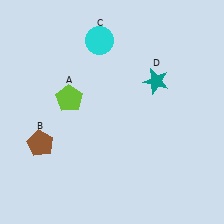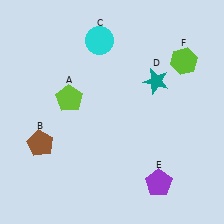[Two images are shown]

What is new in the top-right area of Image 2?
A lime hexagon (F) was added in the top-right area of Image 2.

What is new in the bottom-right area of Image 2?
A purple pentagon (E) was added in the bottom-right area of Image 2.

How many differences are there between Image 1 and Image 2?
There are 2 differences between the two images.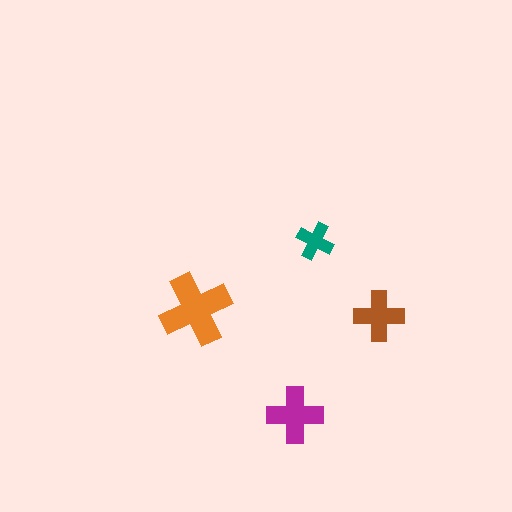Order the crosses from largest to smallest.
the orange one, the magenta one, the brown one, the teal one.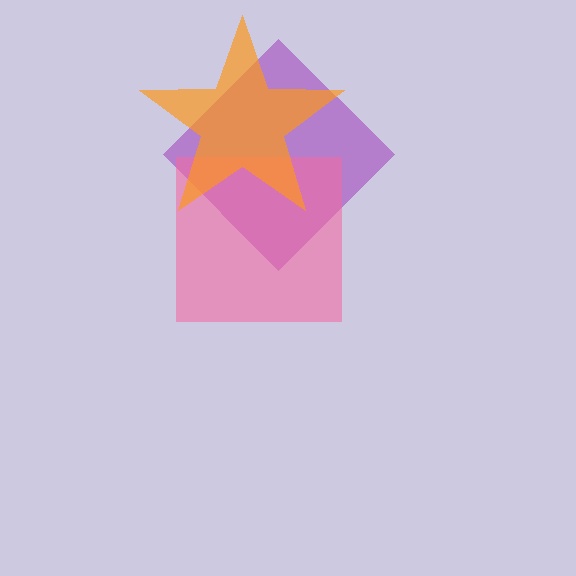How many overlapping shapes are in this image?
There are 3 overlapping shapes in the image.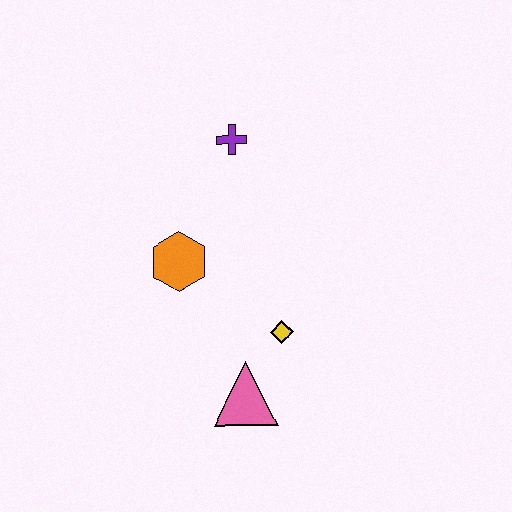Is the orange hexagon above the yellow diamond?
Yes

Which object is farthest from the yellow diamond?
The purple cross is farthest from the yellow diamond.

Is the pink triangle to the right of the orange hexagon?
Yes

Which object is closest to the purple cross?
The orange hexagon is closest to the purple cross.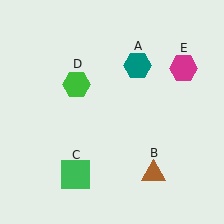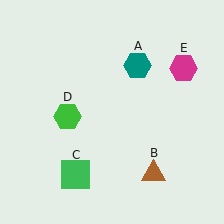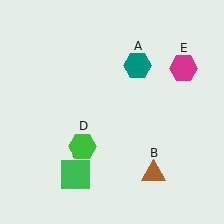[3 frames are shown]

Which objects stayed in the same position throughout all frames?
Teal hexagon (object A) and brown triangle (object B) and green square (object C) and magenta hexagon (object E) remained stationary.